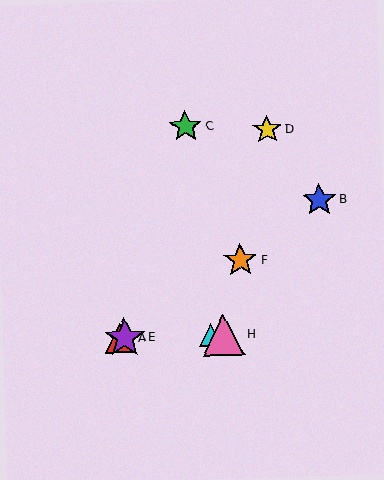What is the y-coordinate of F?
Object F is at y≈260.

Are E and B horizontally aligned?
No, E is at y≈338 and B is at y≈200.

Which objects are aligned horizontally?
Objects A, E, G, H are aligned horizontally.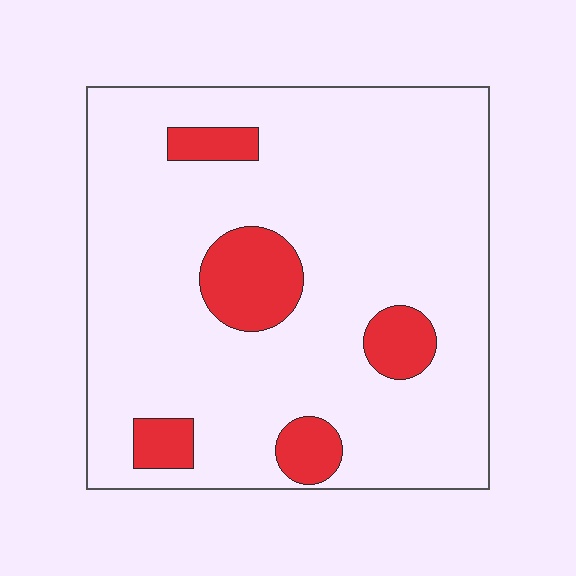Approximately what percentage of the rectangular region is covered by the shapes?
Approximately 15%.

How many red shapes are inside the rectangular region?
5.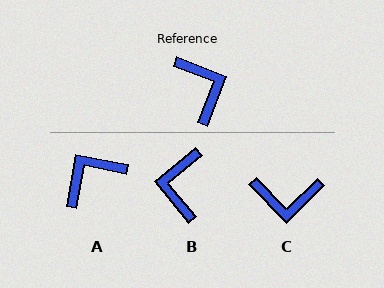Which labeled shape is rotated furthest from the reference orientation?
B, about 151 degrees away.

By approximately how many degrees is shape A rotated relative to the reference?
Approximately 101 degrees counter-clockwise.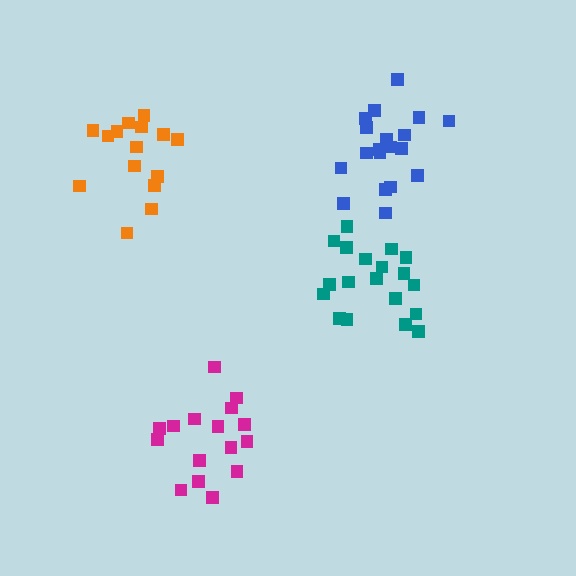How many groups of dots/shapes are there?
There are 4 groups.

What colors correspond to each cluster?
The clusters are colored: orange, magenta, teal, blue.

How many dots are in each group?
Group 1: 15 dots, Group 2: 16 dots, Group 3: 19 dots, Group 4: 19 dots (69 total).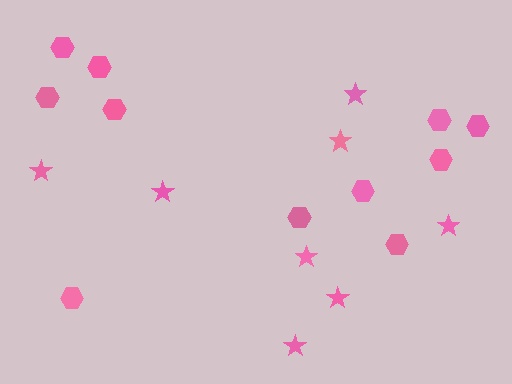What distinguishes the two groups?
There are 2 groups: one group of hexagons (11) and one group of stars (8).